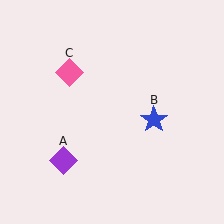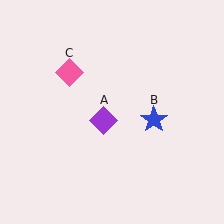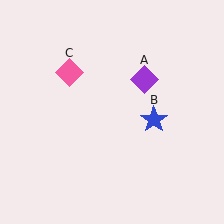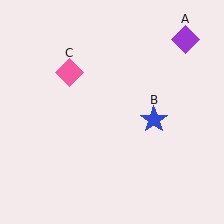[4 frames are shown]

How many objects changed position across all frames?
1 object changed position: purple diamond (object A).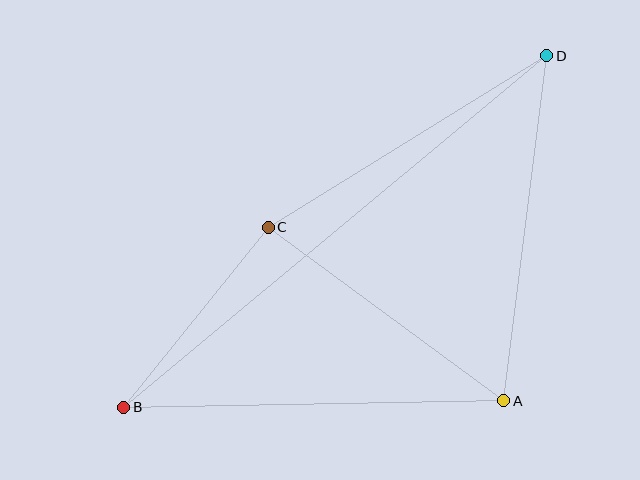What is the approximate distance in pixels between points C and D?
The distance between C and D is approximately 327 pixels.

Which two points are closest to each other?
Points B and C are closest to each other.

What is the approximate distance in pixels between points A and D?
The distance between A and D is approximately 348 pixels.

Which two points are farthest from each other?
Points B and D are farthest from each other.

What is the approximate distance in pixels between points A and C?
The distance between A and C is approximately 292 pixels.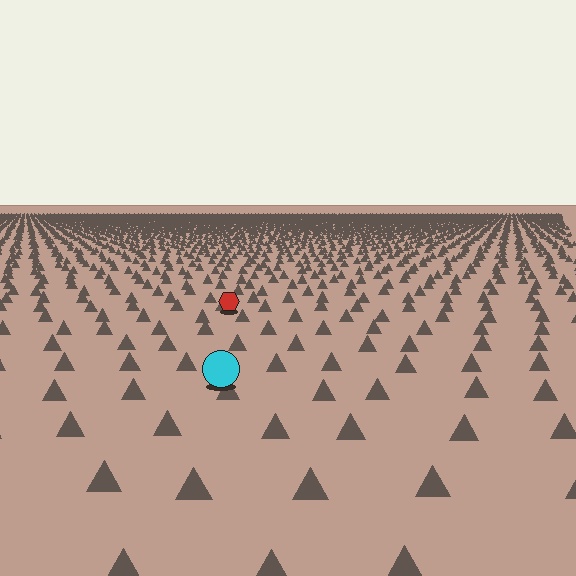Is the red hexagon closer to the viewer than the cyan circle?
No. The cyan circle is closer — you can tell from the texture gradient: the ground texture is coarser near it.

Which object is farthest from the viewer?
The red hexagon is farthest from the viewer. It appears smaller and the ground texture around it is denser.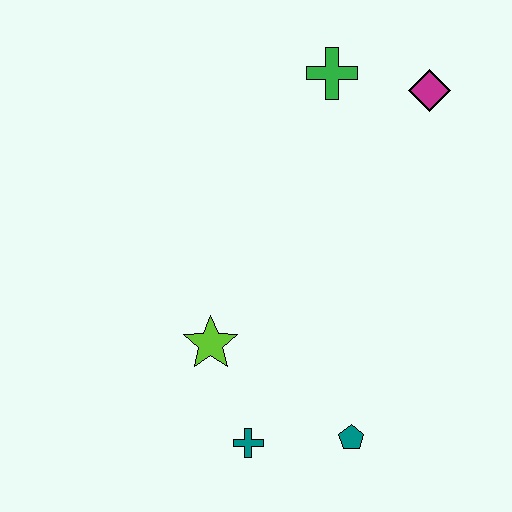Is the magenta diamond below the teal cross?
No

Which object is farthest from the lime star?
The magenta diamond is farthest from the lime star.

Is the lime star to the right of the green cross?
No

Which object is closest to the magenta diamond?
The green cross is closest to the magenta diamond.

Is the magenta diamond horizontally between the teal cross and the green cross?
No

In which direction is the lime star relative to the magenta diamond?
The lime star is below the magenta diamond.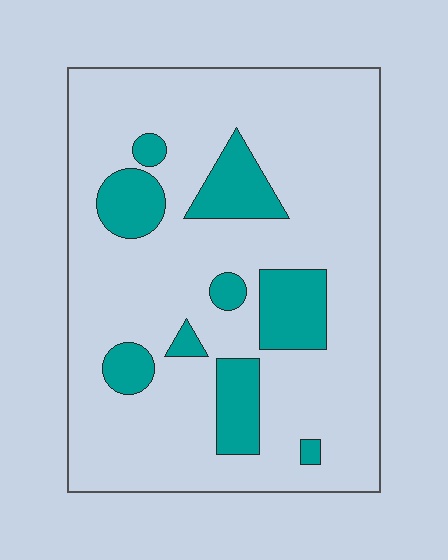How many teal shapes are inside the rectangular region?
9.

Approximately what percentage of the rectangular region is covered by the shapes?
Approximately 20%.